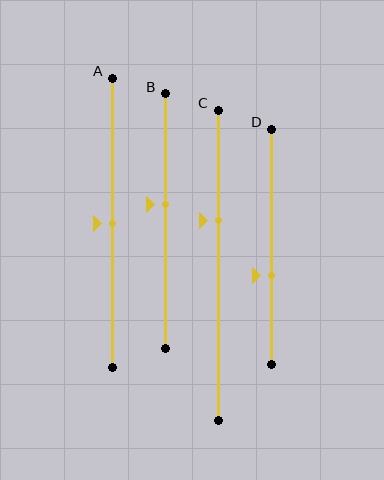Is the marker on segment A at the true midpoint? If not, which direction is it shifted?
Yes, the marker on segment A is at the true midpoint.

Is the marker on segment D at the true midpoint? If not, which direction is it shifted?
No, the marker on segment D is shifted downward by about 12% of the segment length.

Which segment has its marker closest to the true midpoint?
Segment A has its marker closest to the true midpoint.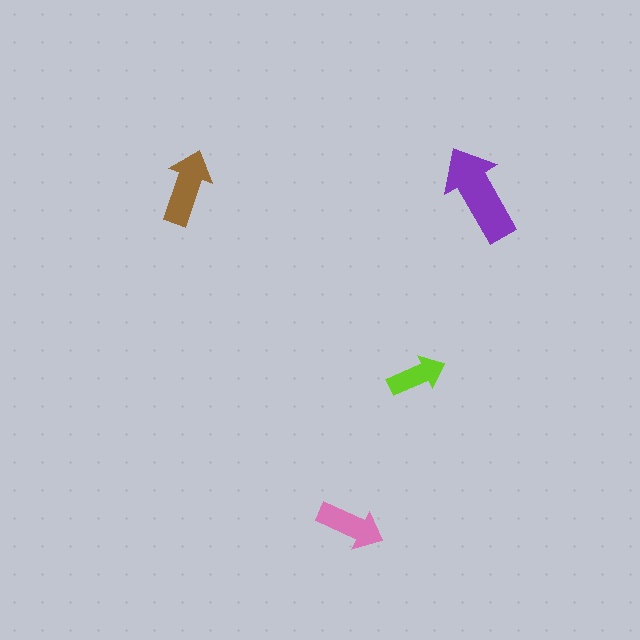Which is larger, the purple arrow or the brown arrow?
The purple one.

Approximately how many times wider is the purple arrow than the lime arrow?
About 1.5 times wider.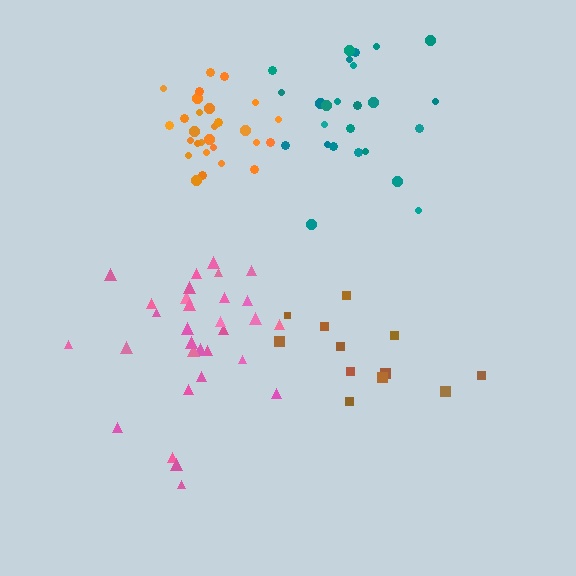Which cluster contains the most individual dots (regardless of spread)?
Pink (31).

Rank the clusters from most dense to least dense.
orange, pink, teal, brown.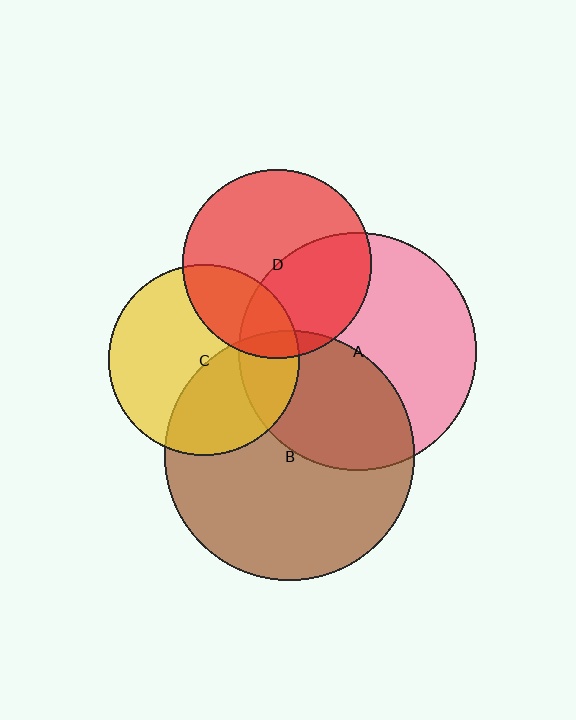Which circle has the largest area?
Circle B (brown).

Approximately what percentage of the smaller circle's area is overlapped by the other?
Approximately 5%.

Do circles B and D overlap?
Yes.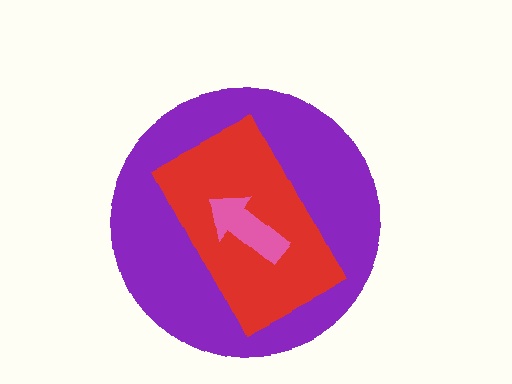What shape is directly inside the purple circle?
The red rectangle.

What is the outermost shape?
The purple circle.